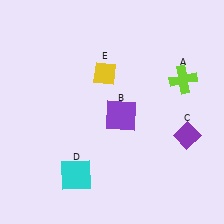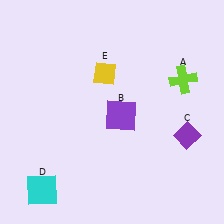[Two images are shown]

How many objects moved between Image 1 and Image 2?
1 object moved between the two images.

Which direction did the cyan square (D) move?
The cyan square (D) moved left.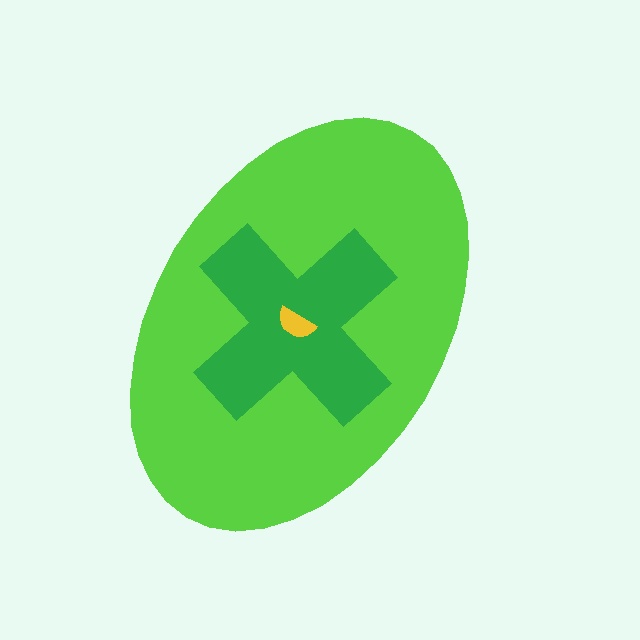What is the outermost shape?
The lime ellipse.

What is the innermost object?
The yellow semicircle.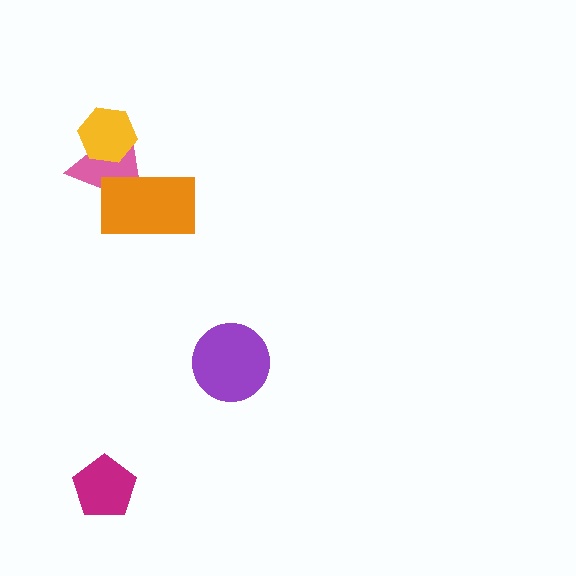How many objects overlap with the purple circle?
0 objects overlap with the purple circle.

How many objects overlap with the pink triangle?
2 objects overlap with the pink triangle.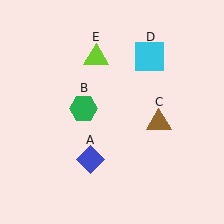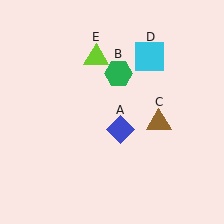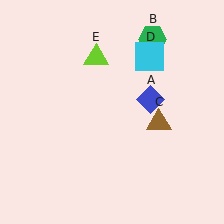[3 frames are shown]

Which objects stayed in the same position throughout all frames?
Brown triangle (object C) and cyan square (object D) and lime triangle (object E) remained stationary.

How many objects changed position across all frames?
2 objects changed position: blue diamond (object A), green hexagon (object B).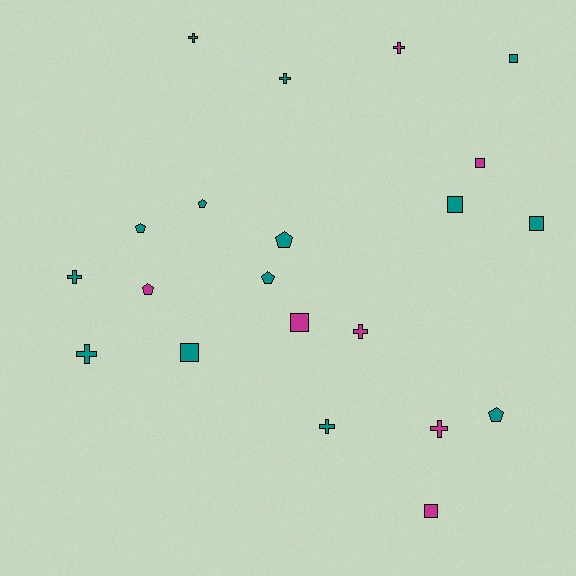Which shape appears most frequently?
Cross, with 8 objects.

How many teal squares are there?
There are 4 teal squares.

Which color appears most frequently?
Teal, with 14 objects.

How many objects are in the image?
There are 21 objects.